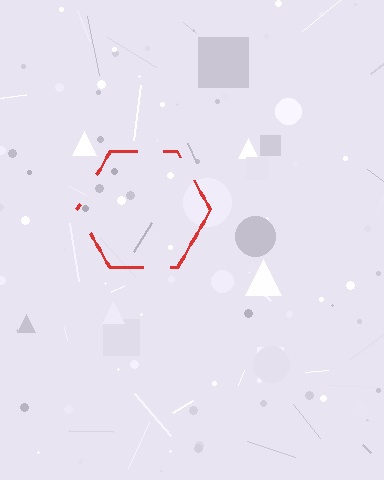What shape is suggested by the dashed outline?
The dashed outline suggests a hexagon.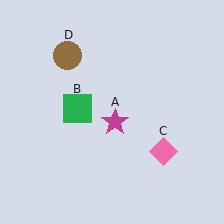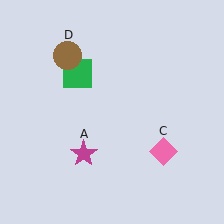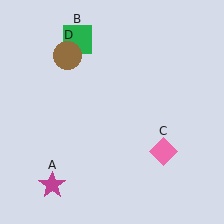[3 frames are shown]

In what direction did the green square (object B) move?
The green square (object B) moved up.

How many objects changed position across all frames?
2 objects changed position: magenta star (object A), green square (object B).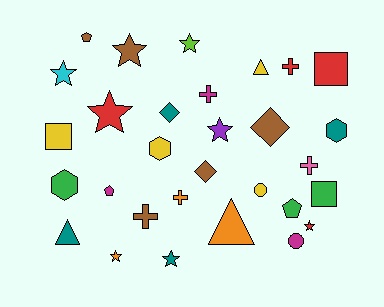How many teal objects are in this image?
There are 4 teal objects.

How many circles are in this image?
There are 2 circles.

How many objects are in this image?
There are 30 objects.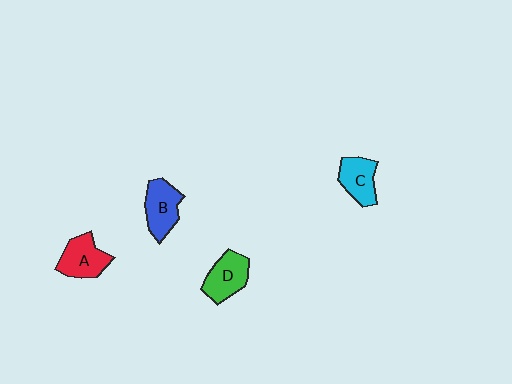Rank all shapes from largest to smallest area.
From largest to smallest: B (blue), A (red), D (green), C (cyan).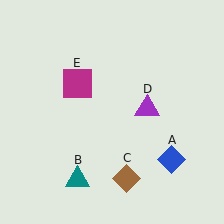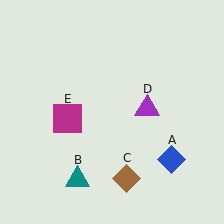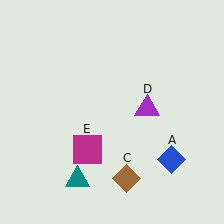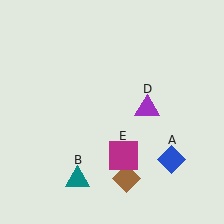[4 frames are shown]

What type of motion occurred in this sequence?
The magenta square (object E) rotated counterclockwise around the center of the scene.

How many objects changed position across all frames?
1 object changed position: magenta square (object E).